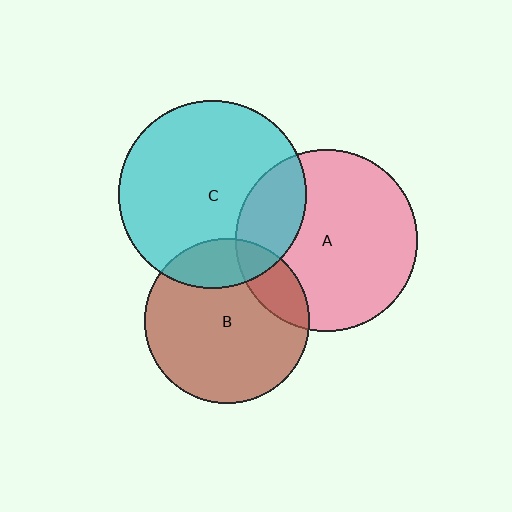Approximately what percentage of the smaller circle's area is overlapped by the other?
Approximately 15%.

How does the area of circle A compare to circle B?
Approximately 1.2 times.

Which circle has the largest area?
Circle C (cyan).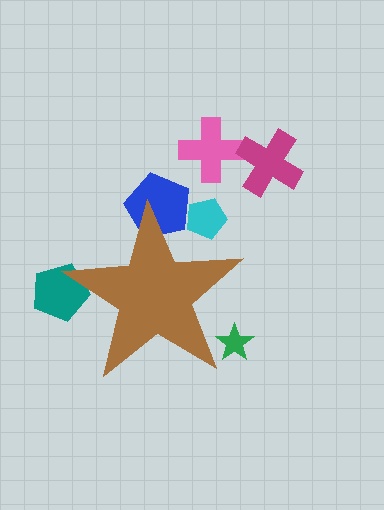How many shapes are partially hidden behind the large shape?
4 shapes are partially hidden.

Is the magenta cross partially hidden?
No, the magenta cross is fully visible.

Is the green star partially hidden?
Yes, the green star is partially hidden behind the brown star.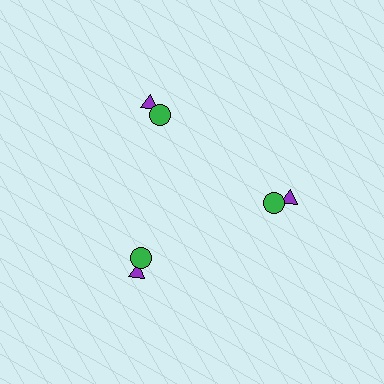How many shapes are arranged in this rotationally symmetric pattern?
There are 6 shapes, arranged in 3 groups of 2.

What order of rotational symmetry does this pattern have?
This pattern has 3-fold rotational symmetry.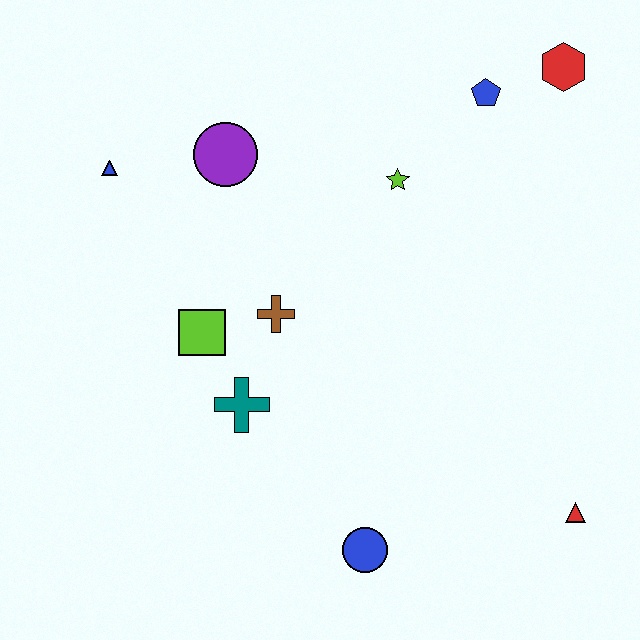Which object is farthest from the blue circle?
The red hexagon is farthest from the blue circle.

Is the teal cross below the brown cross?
Yes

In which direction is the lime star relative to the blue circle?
The lime star is above the blue circle.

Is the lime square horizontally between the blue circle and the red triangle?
No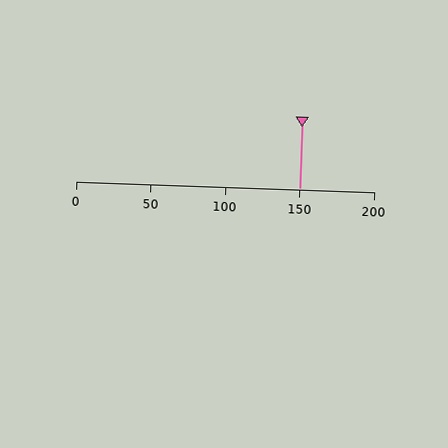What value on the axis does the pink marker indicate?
The marker indicates approximately 150.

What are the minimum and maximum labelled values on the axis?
The axis runs from 0 to 200.